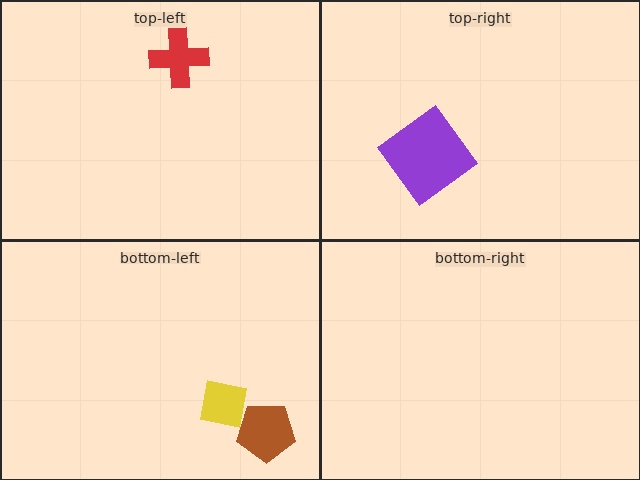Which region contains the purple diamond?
The top-right region.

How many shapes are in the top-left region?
1.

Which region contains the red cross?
The top-left region.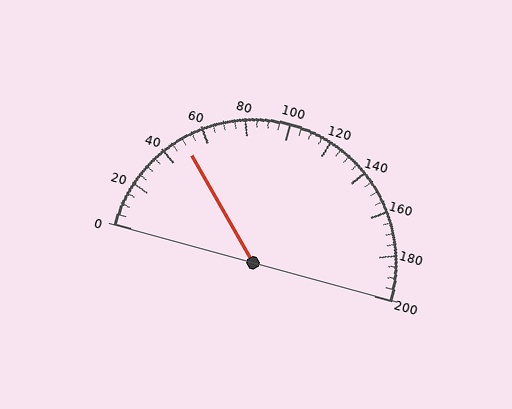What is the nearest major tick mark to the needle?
The nearest major tick mark is 40.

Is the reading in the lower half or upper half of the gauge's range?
The reading is in the lower half of the range (0 to 200).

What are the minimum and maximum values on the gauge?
The gauge ranges from 0 to 200.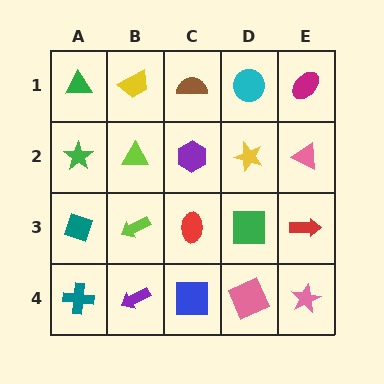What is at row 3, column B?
A lime arrow.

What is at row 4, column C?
A blue square.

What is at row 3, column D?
A green square.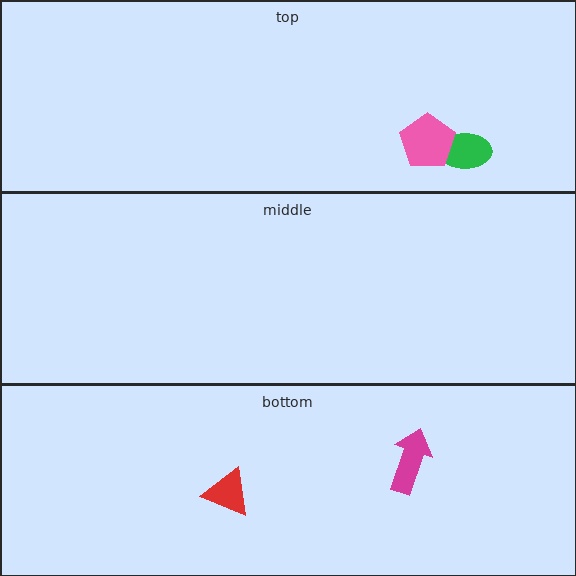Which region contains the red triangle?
The bottom region.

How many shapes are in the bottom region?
2.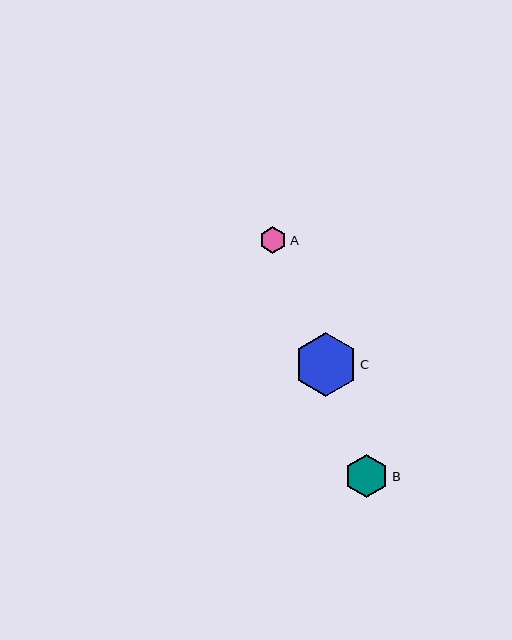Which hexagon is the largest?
Hexagon C is the largest with a size of approximately 64 pixels.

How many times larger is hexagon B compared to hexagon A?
Hexagon B is approximately 1.6 times the size of hexagon A.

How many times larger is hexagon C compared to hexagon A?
Hexagon C is approximately 2.3 times the size of hexagon A.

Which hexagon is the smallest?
Hexagon A is the smallest with a size of approximately 28 pixels.